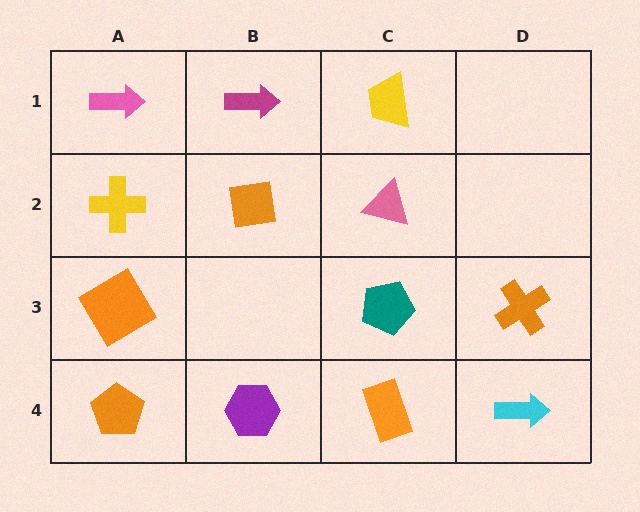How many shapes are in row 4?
4 shapes.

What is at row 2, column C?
A pink triangle.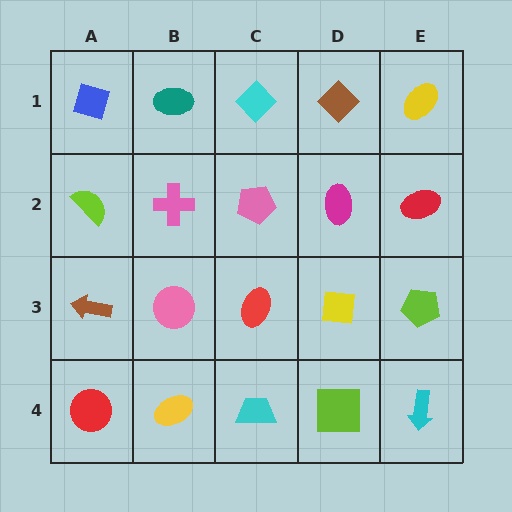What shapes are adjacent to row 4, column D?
A yellow square (row 3, column D), a cyan trapezoid (row 4, column C), a cyan arrow (row 4, column E).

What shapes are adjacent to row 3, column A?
A lime semicircle (row 2, column A), a red circle (row 4, column A), a pink circle (row 3, column B).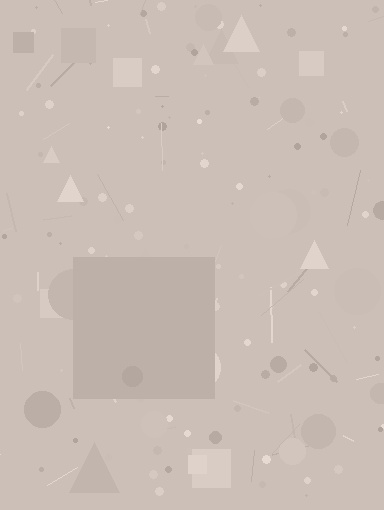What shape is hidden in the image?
A square is hidden in the image.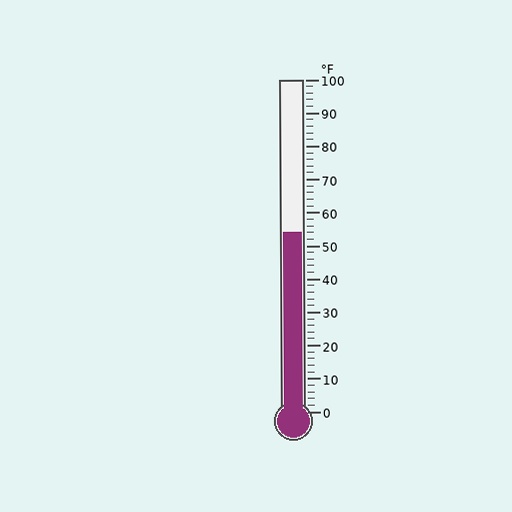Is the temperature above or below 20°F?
The temperature is above 20°F.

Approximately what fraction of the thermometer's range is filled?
The thermometer is filled to approximately 55% of its range.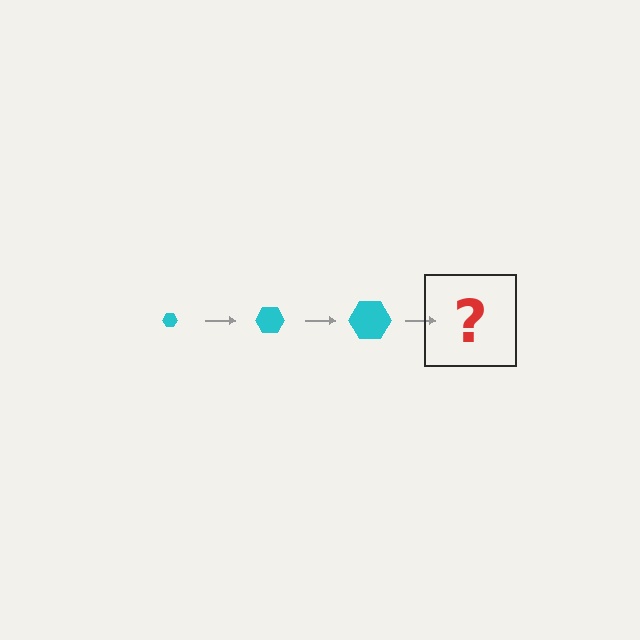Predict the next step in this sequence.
The next step is a cyan hexagon, larger than the previous one.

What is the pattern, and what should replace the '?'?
The pattern is that the hexagon gets progressively larger each step. The '?' should be a cyan hexagon, larger than the previous one.